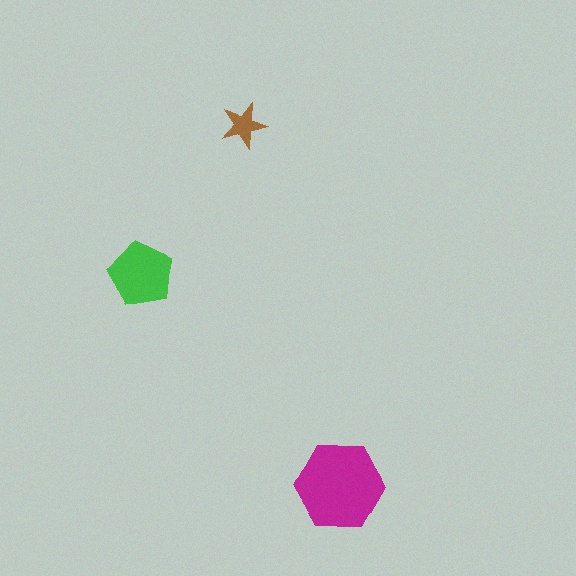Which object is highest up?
The brown star is topmost.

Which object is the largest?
The magenta hexagon.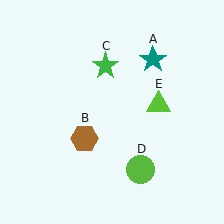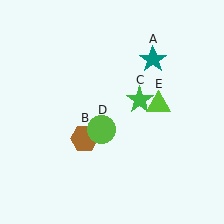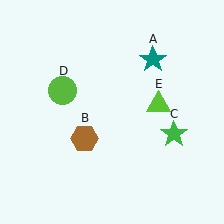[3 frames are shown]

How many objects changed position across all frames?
2 objects changed position: green star (object C), lime circle (object D).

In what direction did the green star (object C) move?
The green star (object C) moved down and to the right.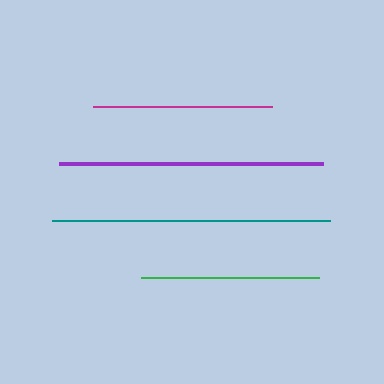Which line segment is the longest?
The teal line is the longest at approximately 277 pixels.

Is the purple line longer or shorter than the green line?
The purple line is longer than the green line.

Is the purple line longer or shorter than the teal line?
The teal line is longer than the purple line.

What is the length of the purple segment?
The purple segment is approximately 265 pixels long.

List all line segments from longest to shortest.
From longest to shortest: teal, purple, magenta, green.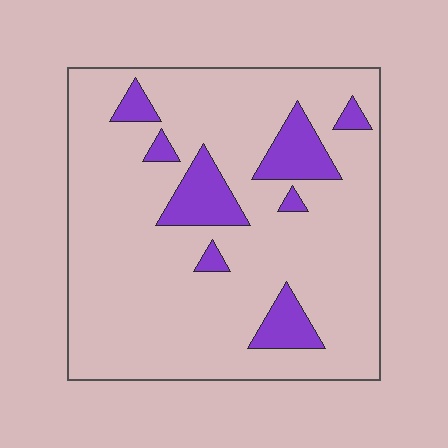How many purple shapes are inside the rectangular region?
8.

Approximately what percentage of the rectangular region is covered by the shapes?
Approximately 15%.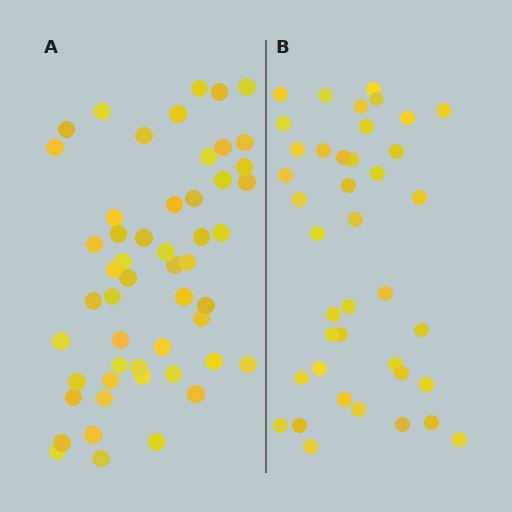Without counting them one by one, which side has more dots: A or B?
Region A (the left region) has more dots.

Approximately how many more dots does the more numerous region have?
Region A has roughly 12 or so more dots than region B.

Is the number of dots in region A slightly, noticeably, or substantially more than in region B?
Region A has noticeably more, but not dramatically so. The ratio is roughly 1.3 to 1.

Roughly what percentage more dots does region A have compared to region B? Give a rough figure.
About 30% more.